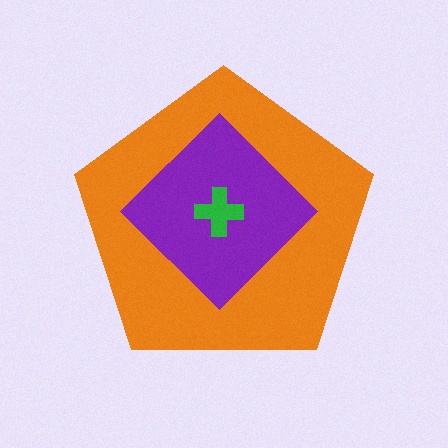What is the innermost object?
The green cross.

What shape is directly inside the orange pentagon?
The purple diamond.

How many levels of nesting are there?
3.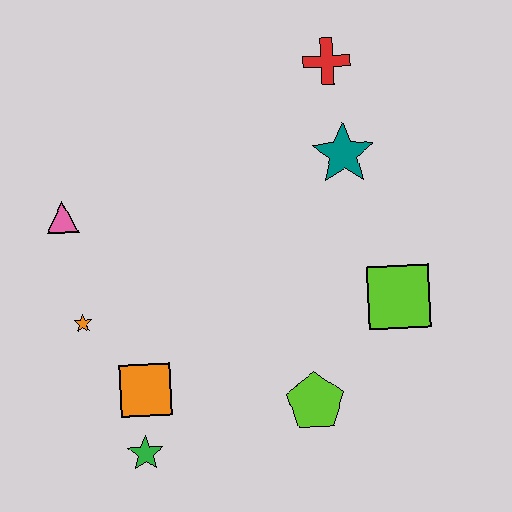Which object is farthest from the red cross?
The green star is farthest from the red cross.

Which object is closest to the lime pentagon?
The lime square is closest to the lime pentagon.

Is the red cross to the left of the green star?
No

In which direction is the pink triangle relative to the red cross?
The pink triangle is to the left of the red cross.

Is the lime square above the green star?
Yes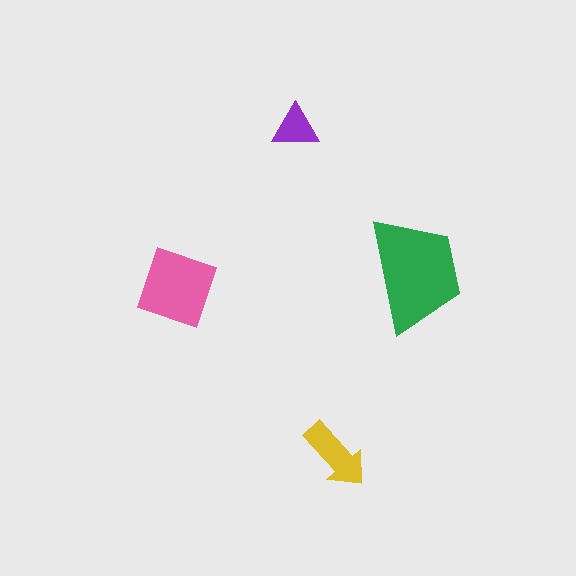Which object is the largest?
The green trapezoid.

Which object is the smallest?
The purple triangle.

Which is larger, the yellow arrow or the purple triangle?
The yellow arrow.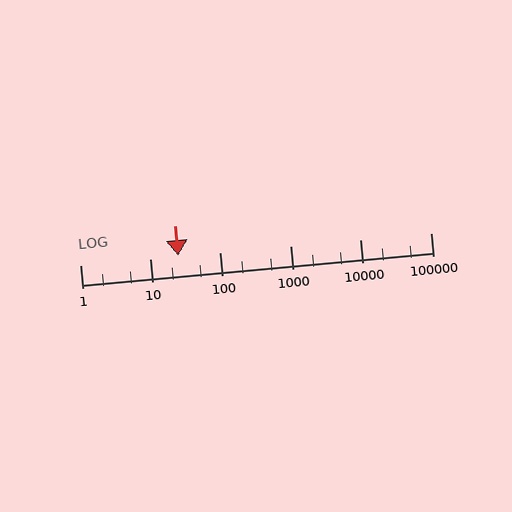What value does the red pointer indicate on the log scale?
The pointer indicates approximately 25.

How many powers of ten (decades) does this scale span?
The scale spans 5 decades, from 1 to 100000.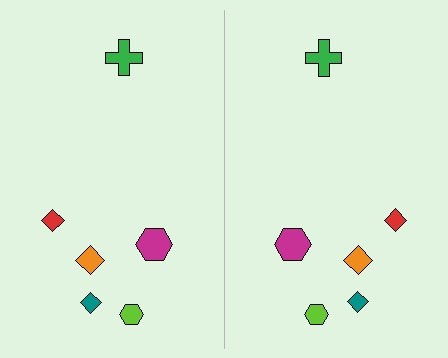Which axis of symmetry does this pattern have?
The pattern has a vertical axis of symmetry running through the center of the image.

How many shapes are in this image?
There are 12 shapes in this image.